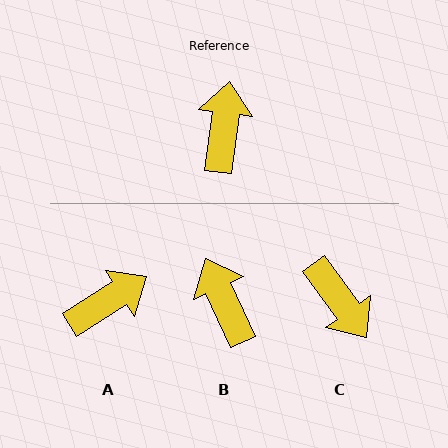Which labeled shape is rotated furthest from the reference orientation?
C, about 137 degrees away.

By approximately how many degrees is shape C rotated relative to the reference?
Approximately 137 degrees clockwise.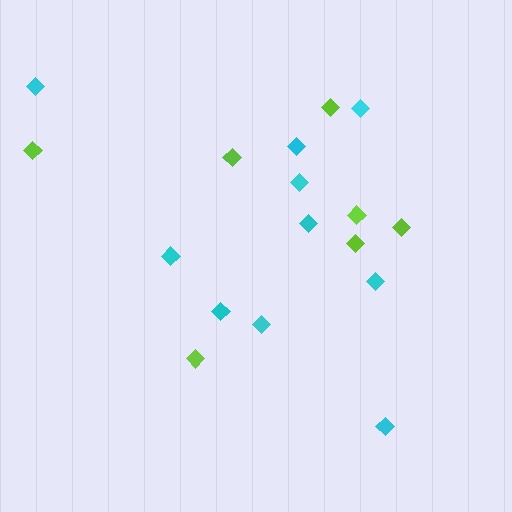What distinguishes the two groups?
There are 2 groups: one group of lime diamonds (7) and one group of cyan diamonds (10).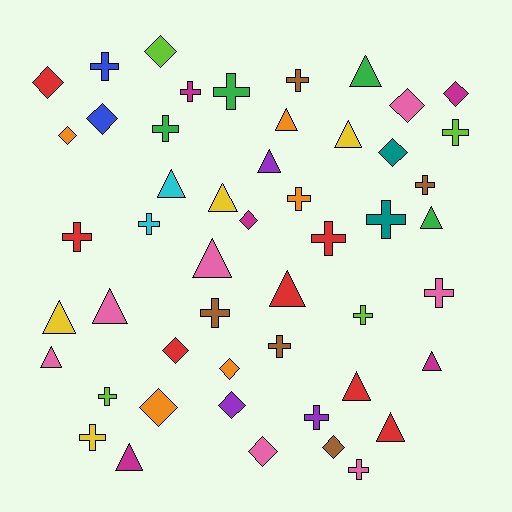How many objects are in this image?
There are 50 objects.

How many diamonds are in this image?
There are 14 diamonds.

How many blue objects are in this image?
There are 2 blue objects.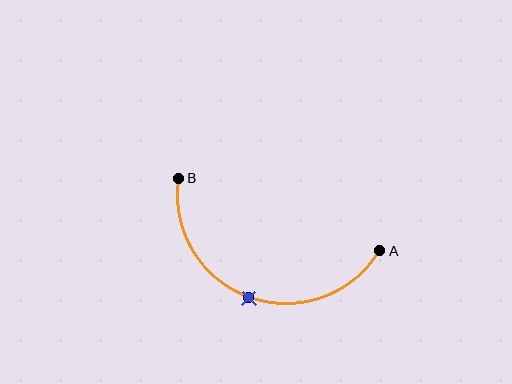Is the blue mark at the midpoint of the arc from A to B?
Yes. The blue mark lies on the arc at equal arc-length from both A and B — it is the arc midpoint.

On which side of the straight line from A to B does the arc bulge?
The arc bulges below the straight line connecting A and B.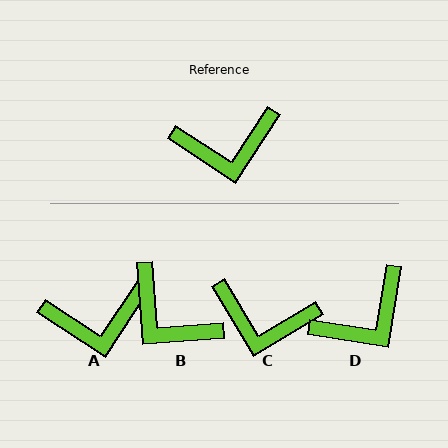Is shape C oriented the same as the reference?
No, it is off by about 26 degrees.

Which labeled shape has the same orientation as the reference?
A.